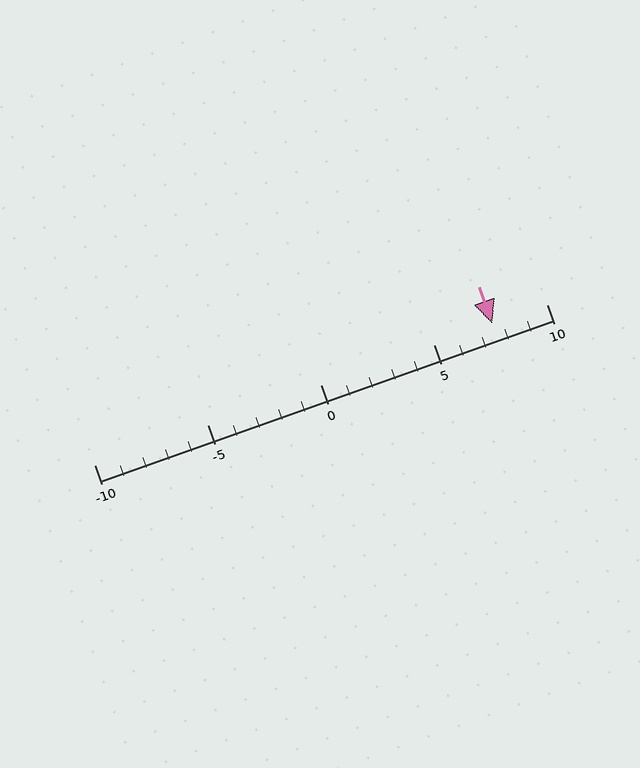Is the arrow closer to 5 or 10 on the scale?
The arrow is closer to 10.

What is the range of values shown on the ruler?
The ruler shows values from -10 to 10.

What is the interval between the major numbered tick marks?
The major tick marks are spaced 5 units apart.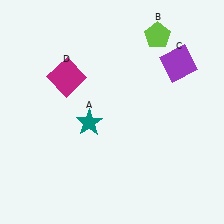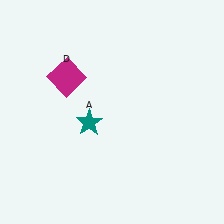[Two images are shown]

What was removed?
The lime pentagon (B), the purple square (C) were removed in Image 2.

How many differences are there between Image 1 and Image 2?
There are 2 differences between the two images.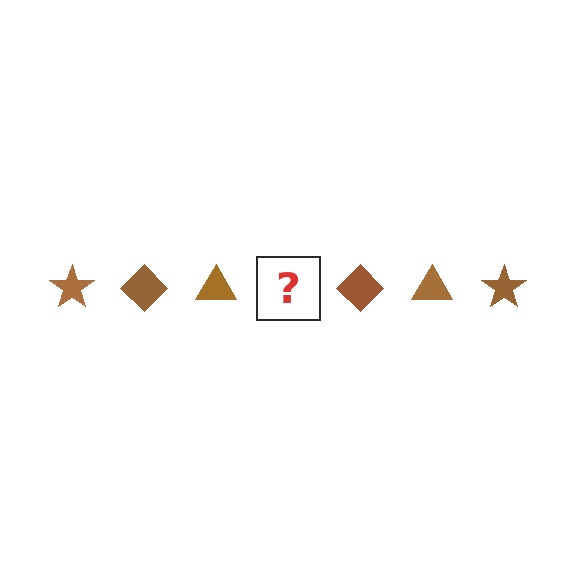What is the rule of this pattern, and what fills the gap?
The rule is that the pattern cycles through star, diamond, triangle shapes in brown. The gap should be filled with a brown star.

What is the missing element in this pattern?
The missing element is a brown star.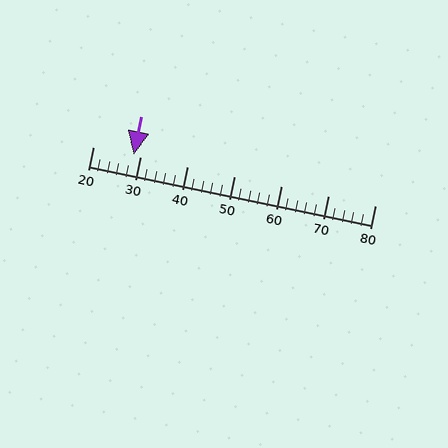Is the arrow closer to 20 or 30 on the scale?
The arrow is closer to 30.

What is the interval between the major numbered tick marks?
The major tick marks are spaced 10 units apart.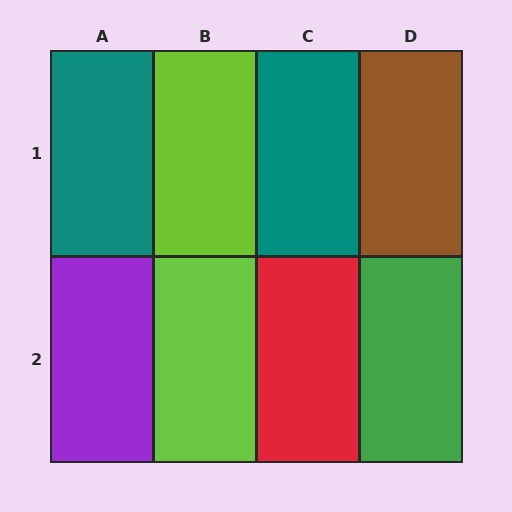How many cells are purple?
1 cell is purple.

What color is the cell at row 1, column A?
Teal.